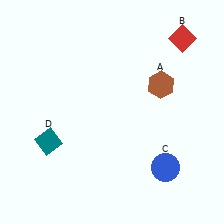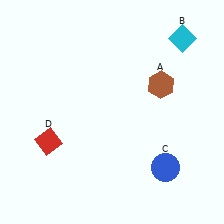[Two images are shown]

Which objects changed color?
B changed from red to cyan. D changed from teal to red.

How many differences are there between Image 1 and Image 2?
There are 2 differences between the two images.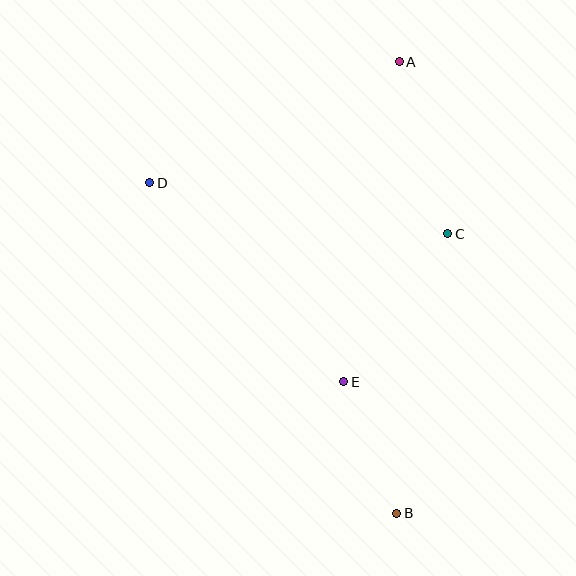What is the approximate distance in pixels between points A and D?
The distance between A and D is approximately 277 pixels.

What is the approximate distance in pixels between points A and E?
The distance between A and E is approximately 325 pixels.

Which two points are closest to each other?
Points B and E are closest to each other.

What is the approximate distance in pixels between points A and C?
The distance between A and C is approximately 179 pixels.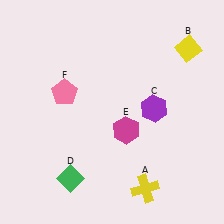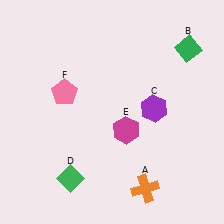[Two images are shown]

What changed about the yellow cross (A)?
In Image 1, A is yellow. In Image 2, it changed to orange.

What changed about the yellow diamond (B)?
In Image 1, B is yellow. In Image 2, it changed to green.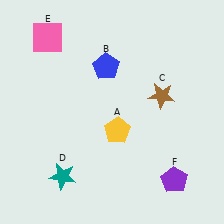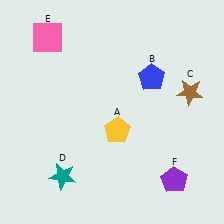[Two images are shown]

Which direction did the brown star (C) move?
The brown star (C) moved right.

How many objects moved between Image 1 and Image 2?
2 objects moved between the two images.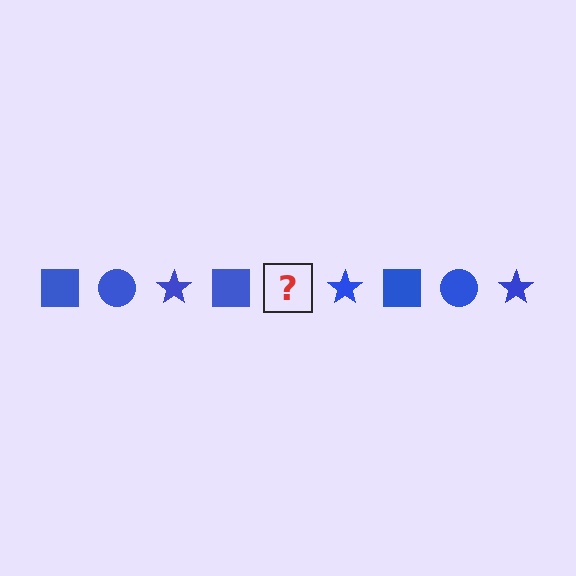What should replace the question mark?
The question mark should be replaced with a blue circle.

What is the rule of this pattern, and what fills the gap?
The rule is that the pattern cycles through square, circle, star shapes in blue. The gap should be filled with a blue circle.